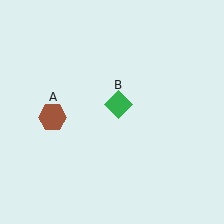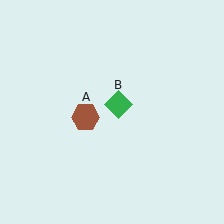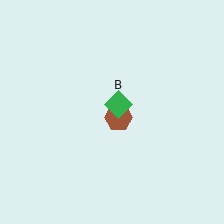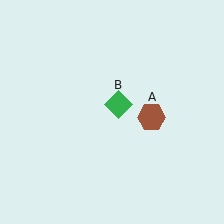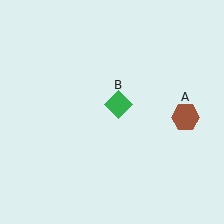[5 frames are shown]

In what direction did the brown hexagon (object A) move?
The brown hexagon (object A) moved right.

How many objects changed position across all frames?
1 object changed position: brown hexagon (object A).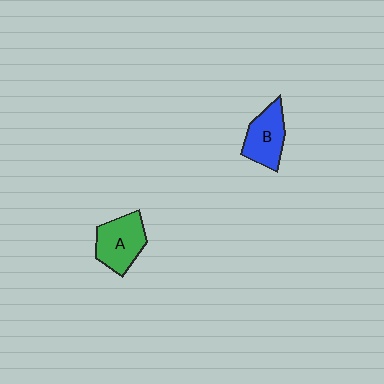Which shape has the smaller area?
Shape B (blue).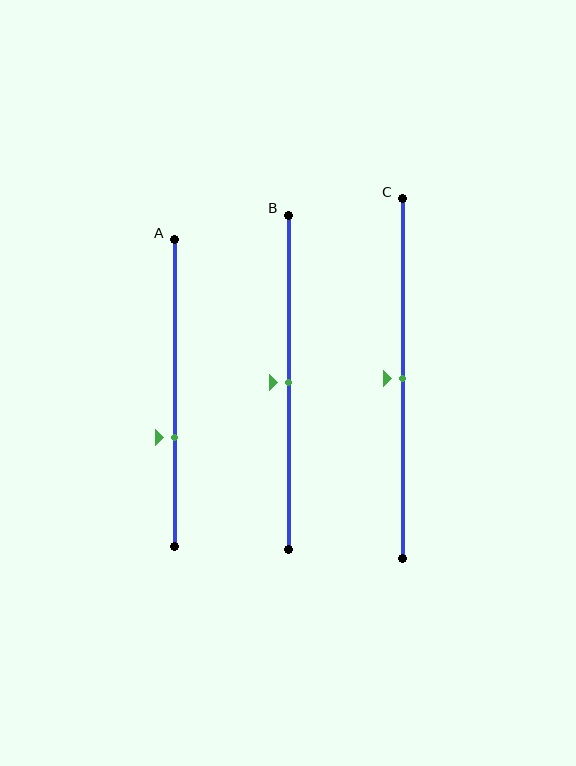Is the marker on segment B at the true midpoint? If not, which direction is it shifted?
Yes, the marker on segment B is at the true midpoint.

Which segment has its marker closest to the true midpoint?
Segment B has its marker closest to the true midpoint.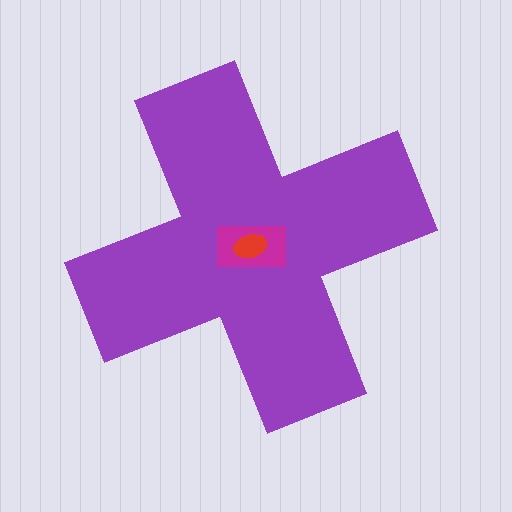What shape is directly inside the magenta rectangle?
The red ellipse.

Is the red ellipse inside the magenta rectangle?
Yes.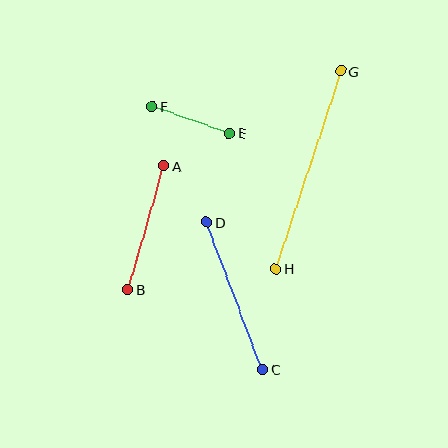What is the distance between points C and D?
The distance is approximately 158 pixels.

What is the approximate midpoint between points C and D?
The midpoint is at approximately (235, 296) pixels.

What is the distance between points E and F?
The distance is approximately 82 pixels.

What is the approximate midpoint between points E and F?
The midpoint is at approximately (191, 120) pixels.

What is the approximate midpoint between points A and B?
The midpoint is at approximately (146, 228) pixels.